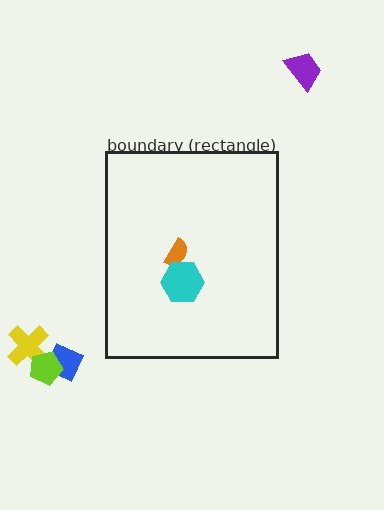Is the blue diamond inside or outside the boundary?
Outside.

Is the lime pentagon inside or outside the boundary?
Outside.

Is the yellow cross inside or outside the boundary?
Outside.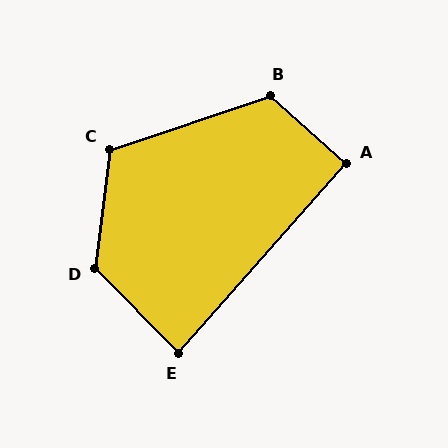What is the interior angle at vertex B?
Approximately 120 degrees (obtuse).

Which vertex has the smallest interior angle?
E, at approximately 86 degrees.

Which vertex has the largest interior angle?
D, at approximately 128 degrees.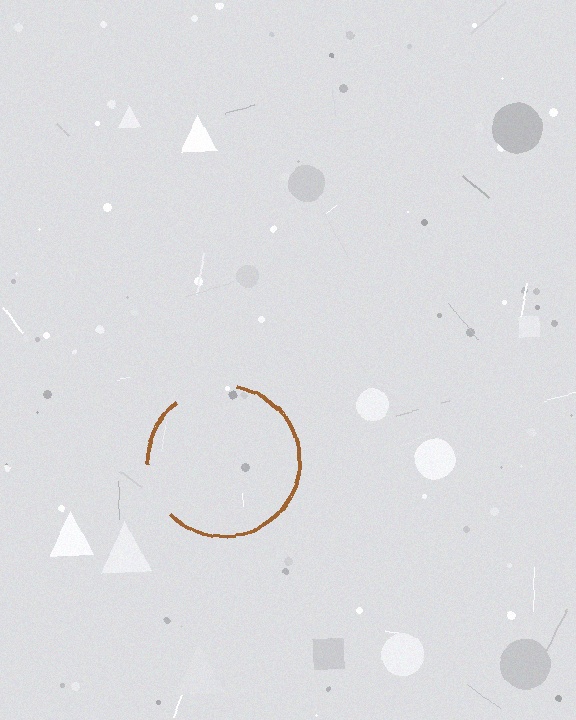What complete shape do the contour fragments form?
The contour fragments form a circle.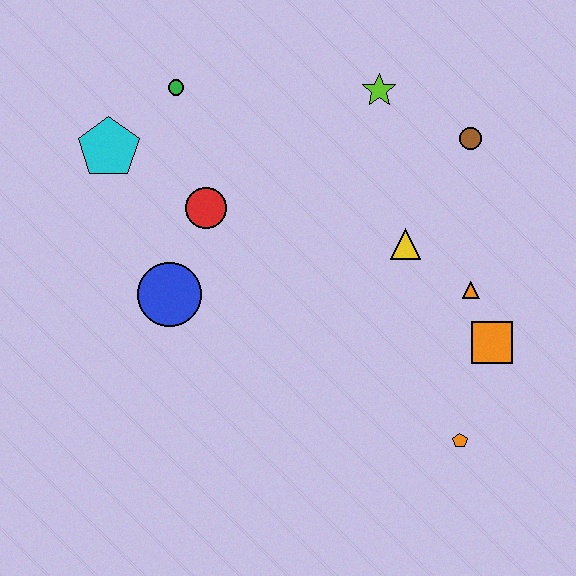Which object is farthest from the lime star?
The orange pentagon is farthest from the lime star.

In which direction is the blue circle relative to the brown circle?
The blue circle is to the left of the brown circle.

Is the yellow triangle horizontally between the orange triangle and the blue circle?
Yes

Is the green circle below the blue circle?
No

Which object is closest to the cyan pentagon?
The green circle is closest to the cyan pentagon.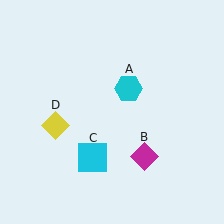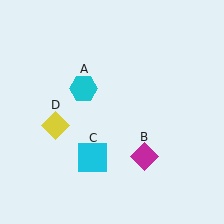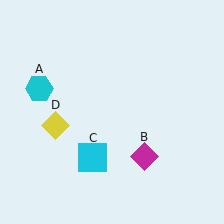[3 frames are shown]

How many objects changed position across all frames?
1 object changed position: cyan hexagon (object A).